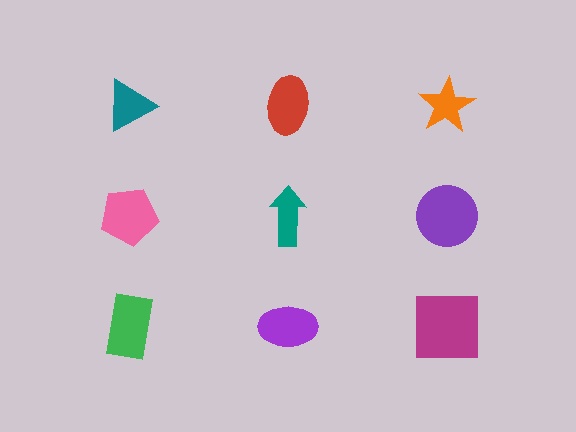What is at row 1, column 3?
An orange star.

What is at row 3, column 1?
A green rectangle.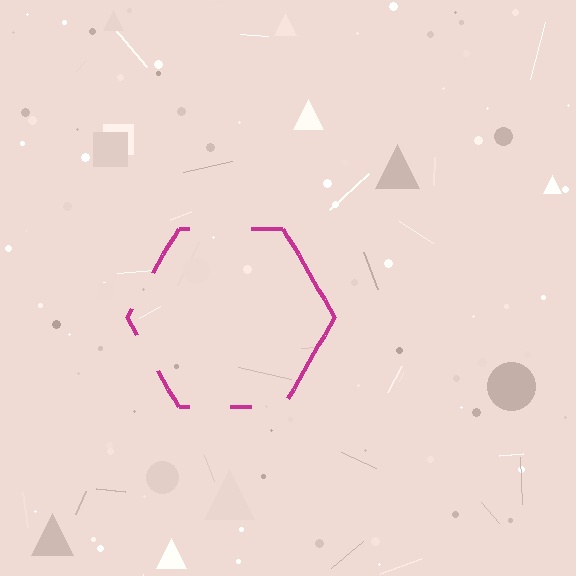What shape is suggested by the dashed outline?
The dashed outline suggests a hexagon.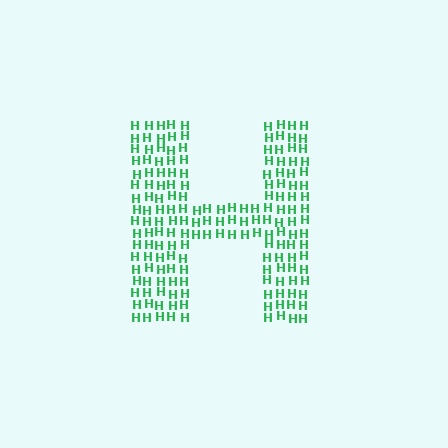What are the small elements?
The small elements are letter H's.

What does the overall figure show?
The overall figure shows the letter H.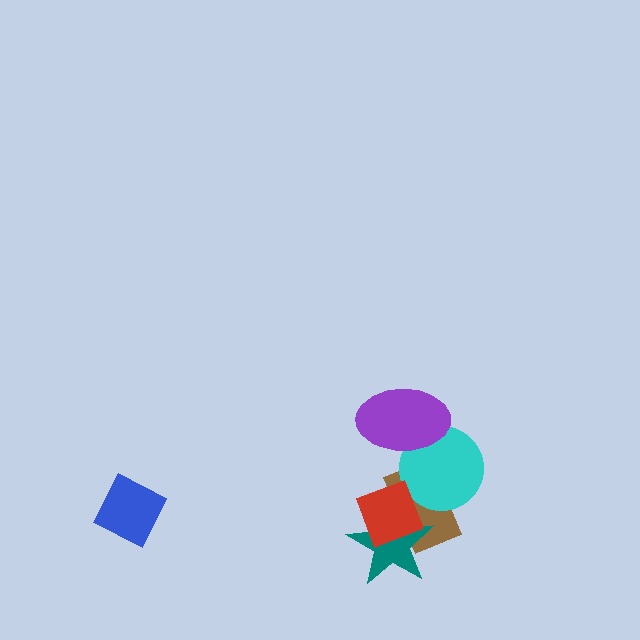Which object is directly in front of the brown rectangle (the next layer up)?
The teal star is directly in front of the brown rectangle.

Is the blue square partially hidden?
No, no other shape covers it.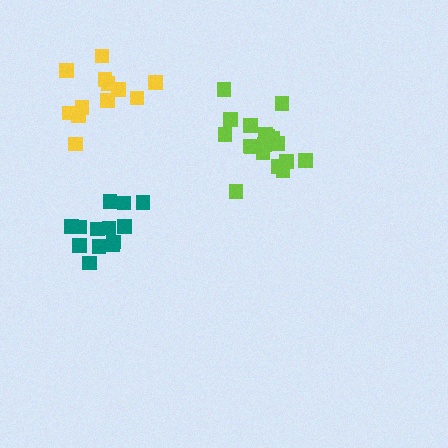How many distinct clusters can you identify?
There are 3 distinct clusters.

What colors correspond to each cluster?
The clusters are colored: lime, teal, yellow.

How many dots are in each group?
Group 1: 18 dots, Group 2: 13 dots, Group 3: 12 dots (43 total).